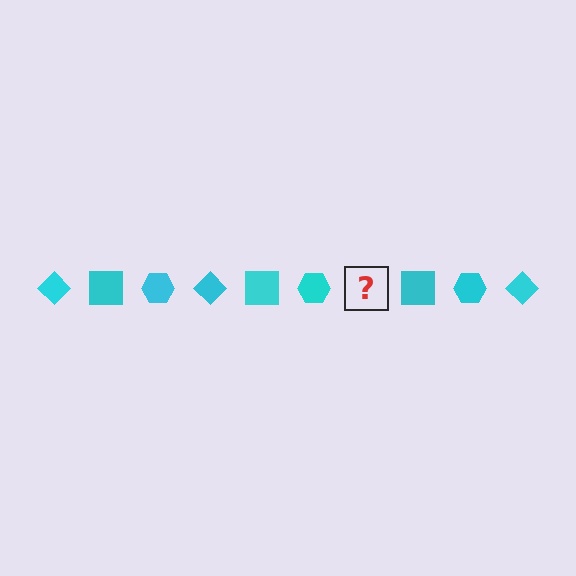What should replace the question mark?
The question mark should be replaced with a cyan diamond.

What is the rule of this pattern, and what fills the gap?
The rule is that the pattern cycles through diamond, square, hexagon shapes in cyan. The gap should be filled with a cyan diamond.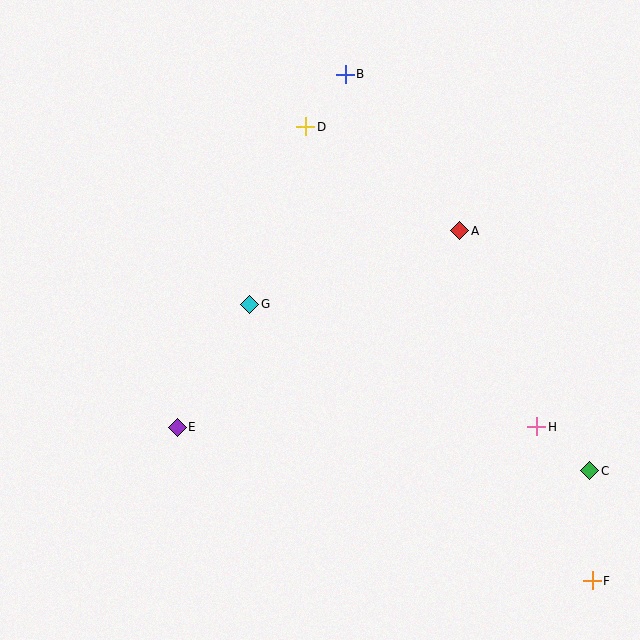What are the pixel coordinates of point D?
Point D is at (306, 127).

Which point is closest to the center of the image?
Point G at (250, 304) is closest to the center.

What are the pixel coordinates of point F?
Point F is at (592, 581).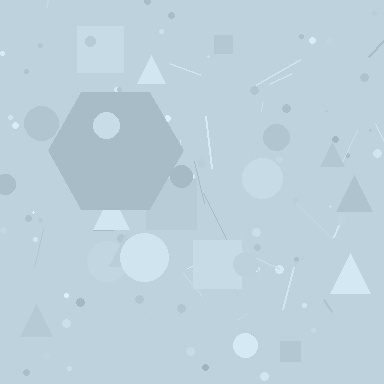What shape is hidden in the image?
A hexagon is hidden in the image.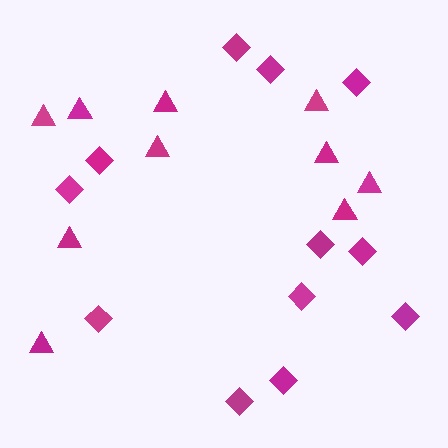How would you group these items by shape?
There are 2 groups: one group of triangles (10) and one group of diamonds (12).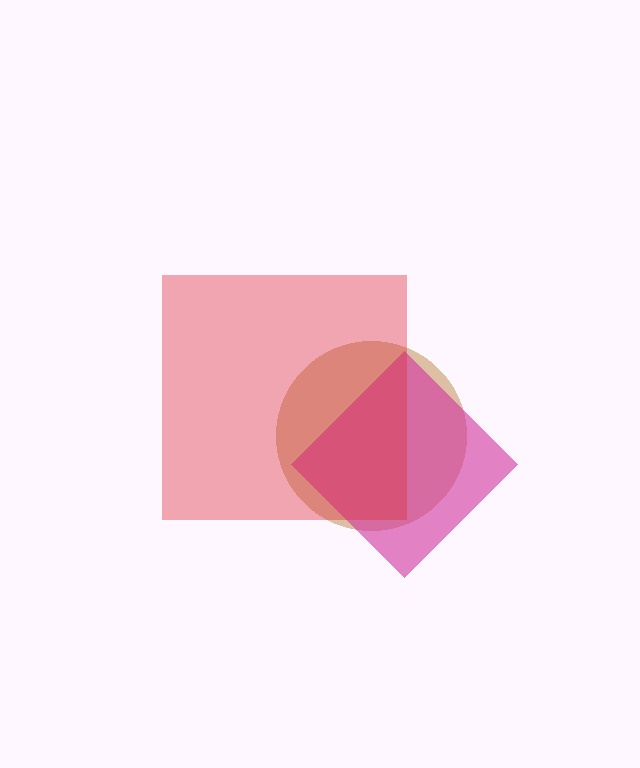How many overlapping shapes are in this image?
There are 3 overlapping shapes in the image.